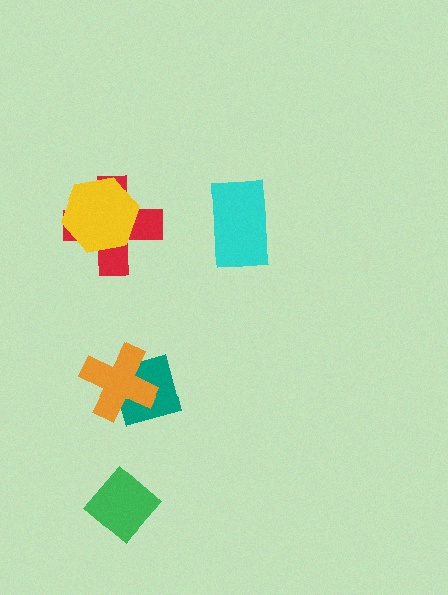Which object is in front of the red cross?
The yellow hexagon is in front of the red cross.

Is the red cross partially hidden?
Yes, it is partially covered by another shape.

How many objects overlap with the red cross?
1 object overlaps with the red cross.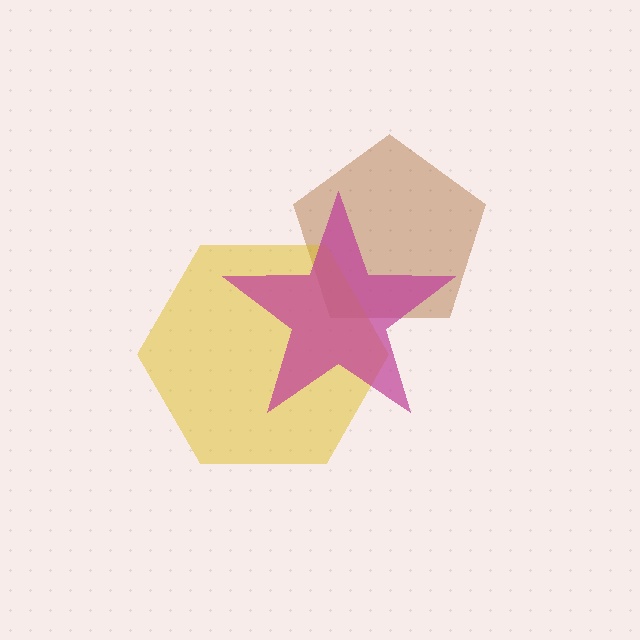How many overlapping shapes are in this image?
There are 3 overlapping shapes in the image.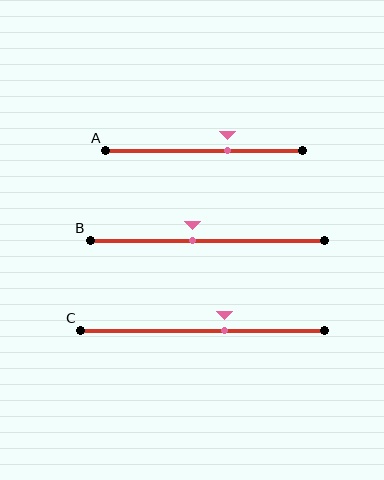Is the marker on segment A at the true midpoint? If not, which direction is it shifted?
No, the marker on segment A is shifted to the right by about 12% of the segment length.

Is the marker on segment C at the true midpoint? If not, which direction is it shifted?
No, the marker on segment C is shifted to the right by about 9% of the segment length.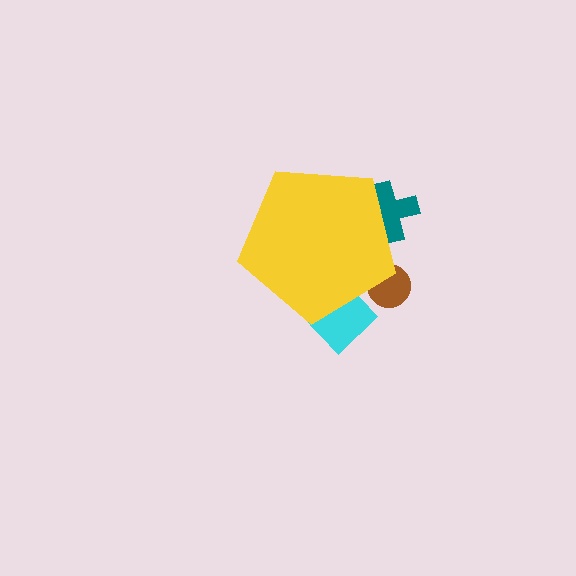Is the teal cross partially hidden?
Yes, the teal cross is partially hidden behind the yellow pentagon.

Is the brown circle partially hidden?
Yes, the brown circle is partially hidden behind the yellow pentagon.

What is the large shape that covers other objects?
A yellow pentagon.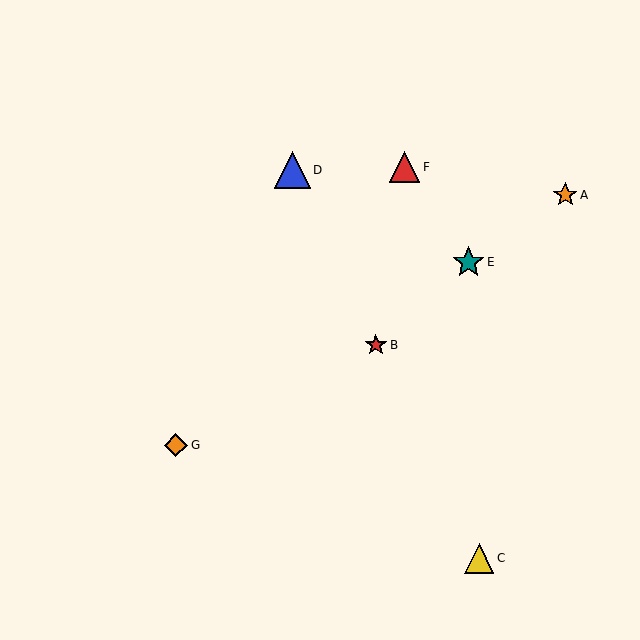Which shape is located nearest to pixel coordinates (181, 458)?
The orange diamond (labeled G) at (176, 445) is nearest to that location.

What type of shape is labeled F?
Shape F is a red triangle.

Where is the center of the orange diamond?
The center of the orange diamond is at (176, 445).